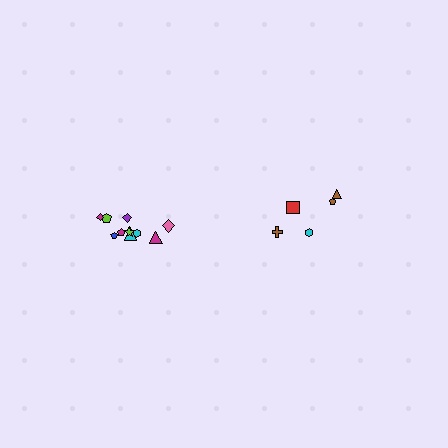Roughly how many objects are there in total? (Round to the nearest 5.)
Roughly 15 objects in total.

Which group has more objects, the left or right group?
The left group.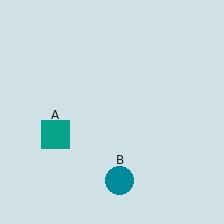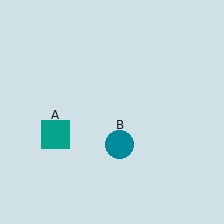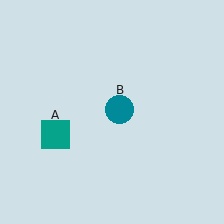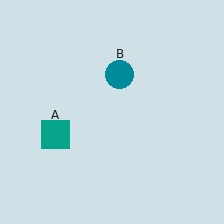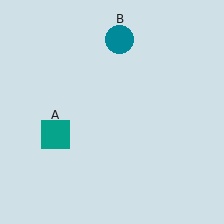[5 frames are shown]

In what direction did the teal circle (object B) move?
The teal circle (object B) moved up.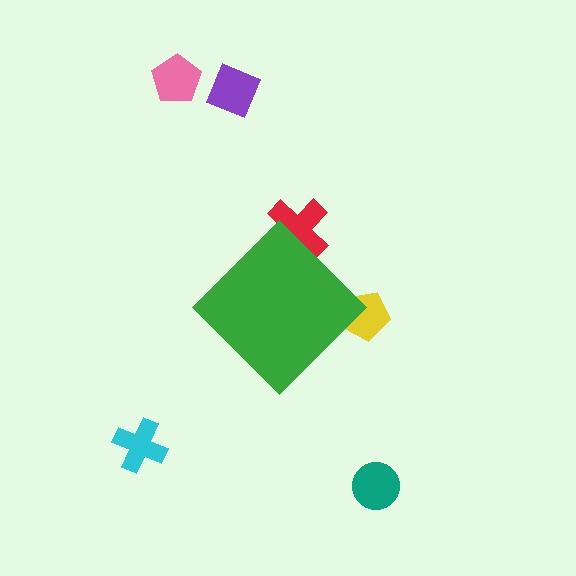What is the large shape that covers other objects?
A green diamond.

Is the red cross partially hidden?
Yes, the red cross is partially hidden behind the green diamond.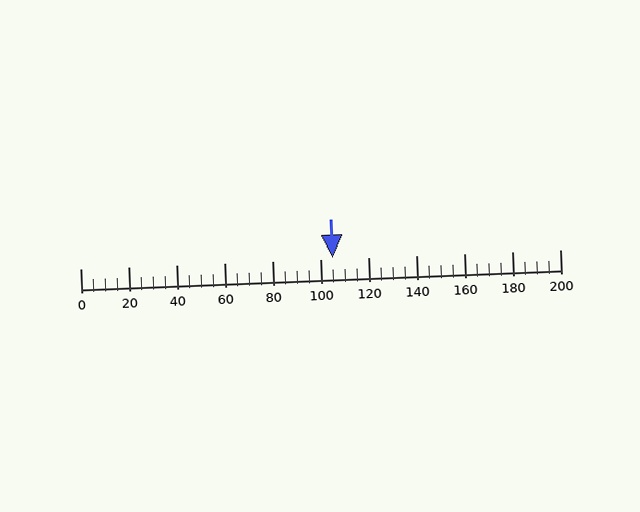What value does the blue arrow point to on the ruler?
The blue arrow points to approximately 105.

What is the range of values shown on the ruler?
The ruler shows values from 0 to 200.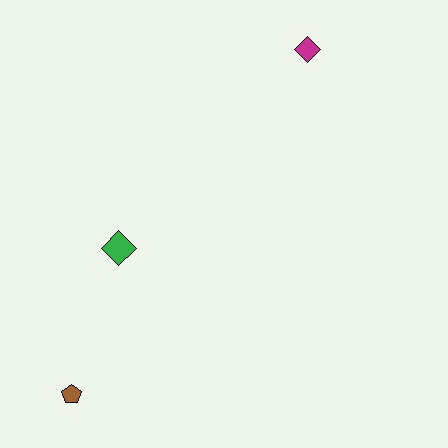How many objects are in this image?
There are 3 objects.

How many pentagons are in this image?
There is 1 pentagon.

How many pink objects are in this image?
There are no pink objects.